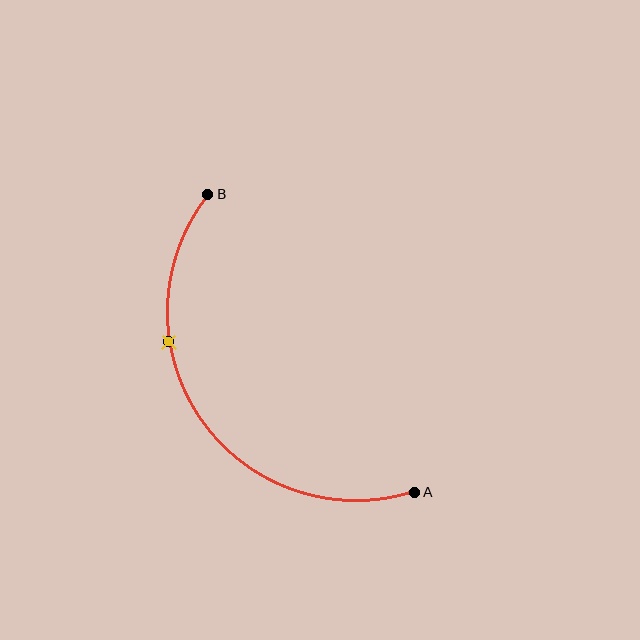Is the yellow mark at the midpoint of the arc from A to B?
No. The yellow mark lies on the arc but is closer to endpoint B. The arc midpoint would be at the point on the curve equidistant along the arc from both A and B.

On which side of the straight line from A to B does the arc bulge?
The arc bulges below and to the left of the straight line connecting A and B.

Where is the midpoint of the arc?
The arc midpoint is the point on the curve farthest from the straight line joining A and B. It sits below and to the left of that line.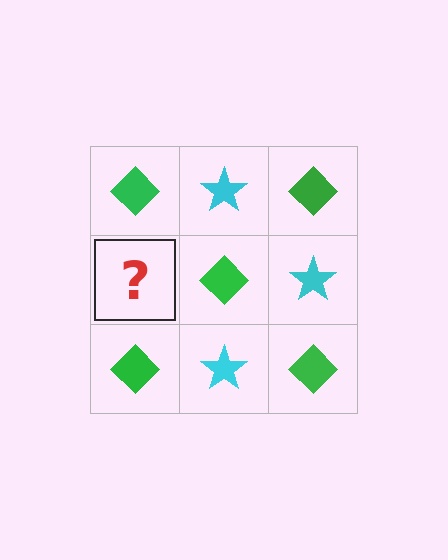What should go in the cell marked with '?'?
The missing cell should contain a cyan star.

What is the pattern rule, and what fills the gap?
The rule is that it alternates green diamond and cyan star in a checkerboard pattern. The gap should be filled with a cyan star.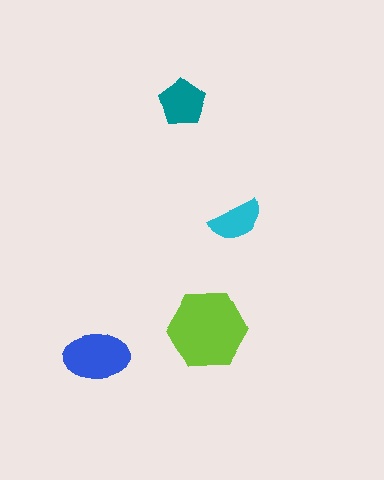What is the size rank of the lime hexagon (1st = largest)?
1st.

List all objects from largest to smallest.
The lime hexagon, the blue ellipse, the teal pentagon, the cyan semicircle.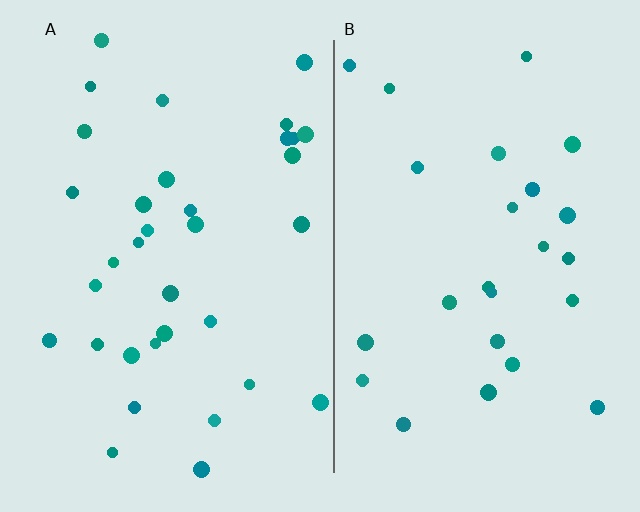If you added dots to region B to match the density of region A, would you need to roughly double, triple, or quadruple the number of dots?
Approximately double.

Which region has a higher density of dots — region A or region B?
A (the left).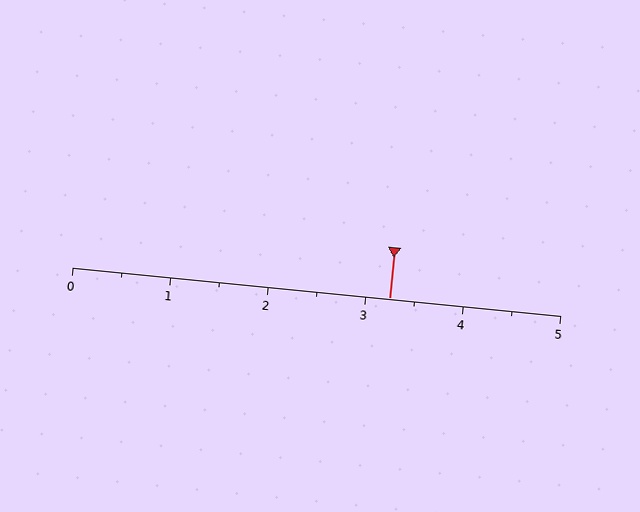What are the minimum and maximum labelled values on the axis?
The axis runs from 0 to 5.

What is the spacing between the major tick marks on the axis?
The major ticks are spaced 1 apart.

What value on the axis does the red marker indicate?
The marker indicates approximately 3.2.